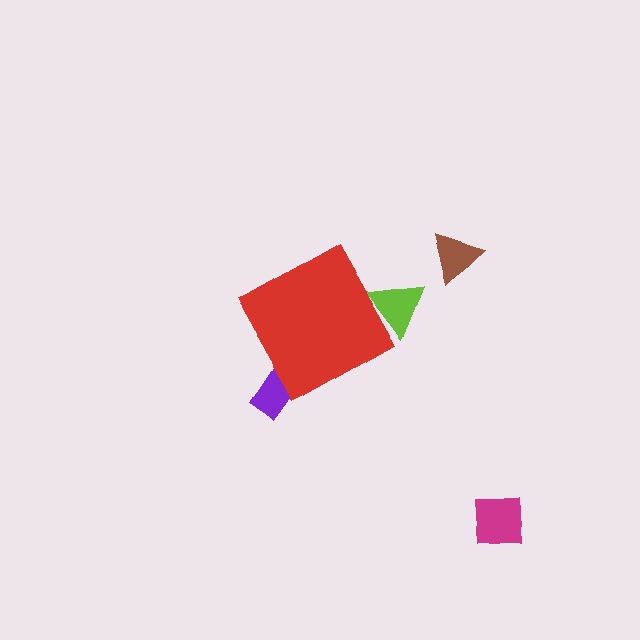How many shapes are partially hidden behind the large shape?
2 shapes are partially hidden.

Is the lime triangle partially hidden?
Yes, the lime triangle is partially hidden behind the red diamond.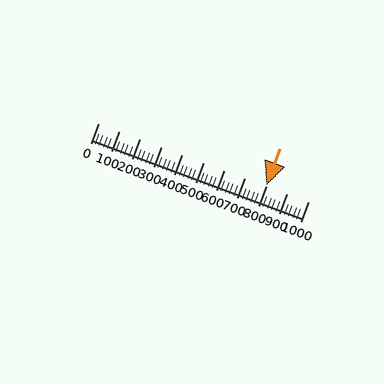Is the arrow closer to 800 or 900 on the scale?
The arrow is closer to 800.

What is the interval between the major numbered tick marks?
The major tick marks are spaced 100 units apart.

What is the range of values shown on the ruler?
The ruler shows values from 0 to 1000.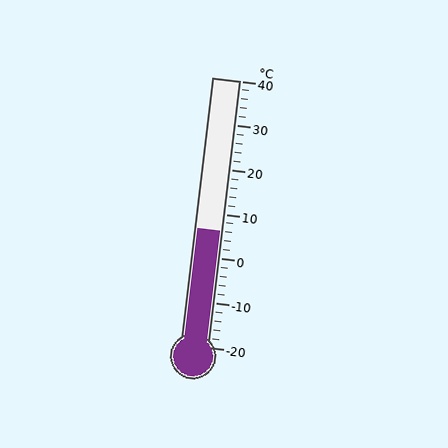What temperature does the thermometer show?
The thermometer shows approximately 6°C.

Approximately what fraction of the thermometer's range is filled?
The thermometer is filled to approximately 45% of its range.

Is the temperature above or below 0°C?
The temperature is above 0°C.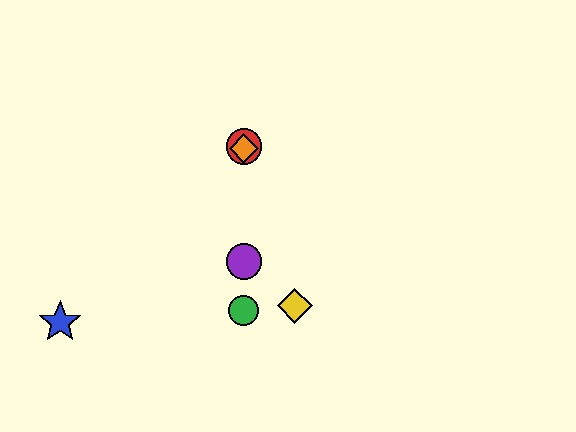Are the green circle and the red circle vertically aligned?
Yes, both are at x≈244.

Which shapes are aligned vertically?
The red circle, the green circle, the purple circle, the orange diamond are aligned vertically.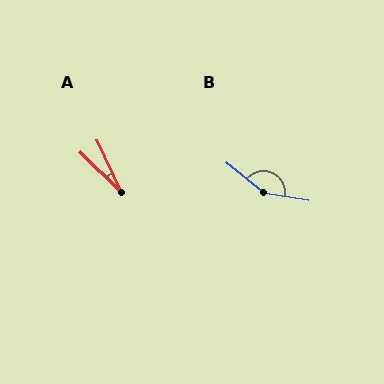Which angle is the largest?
B, at approximately 150 degrees.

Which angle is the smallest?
A, at approximately 21 degrees.